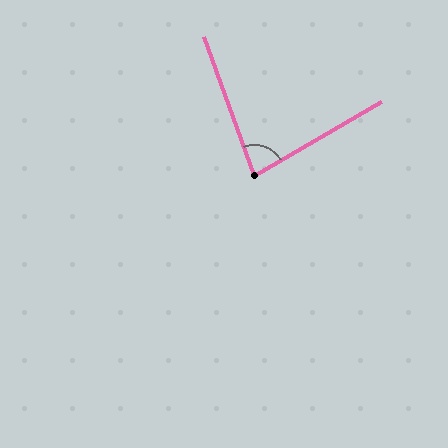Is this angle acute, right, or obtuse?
It is acute.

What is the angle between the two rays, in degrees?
Approximately 80 degrees.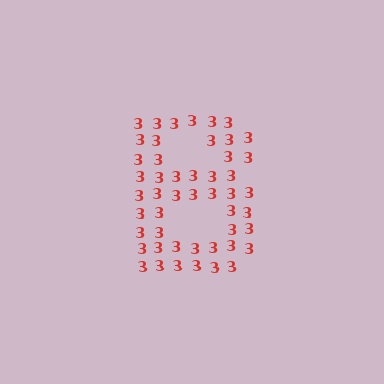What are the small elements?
The small elements are digit 3's.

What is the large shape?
The large shape is the letter B.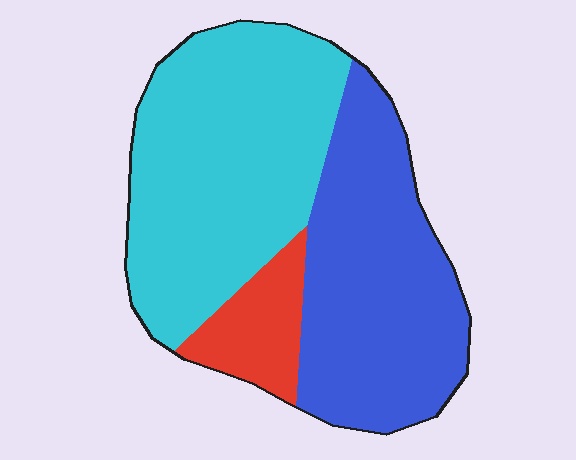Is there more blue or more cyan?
Cyan.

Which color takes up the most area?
Cyan, at roughly 50%.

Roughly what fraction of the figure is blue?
Blue takes up about two fifths (2/5) of the figure.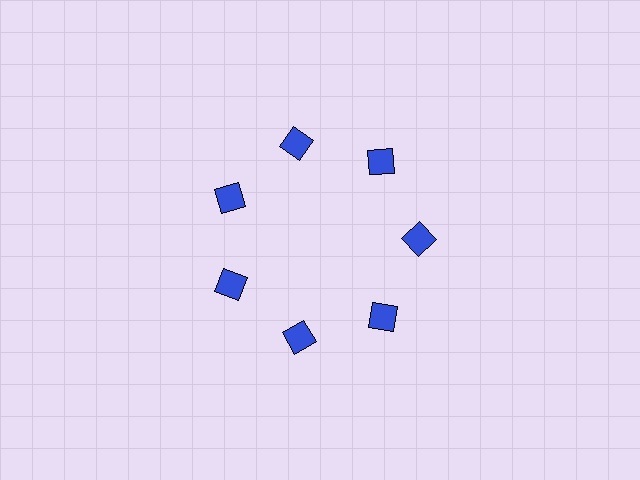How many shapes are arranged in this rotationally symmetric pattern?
There are 7 shapes, arranged in 7 groups of 1.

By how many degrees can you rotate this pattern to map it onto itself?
The pattern maps onto itself every 51 degrees of rotation.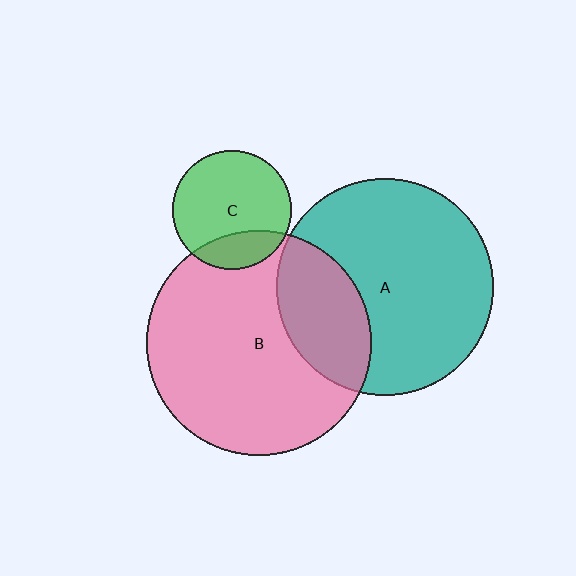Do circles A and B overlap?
Yes.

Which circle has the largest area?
Circle B (pink).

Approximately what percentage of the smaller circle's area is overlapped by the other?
Approximately 25%.